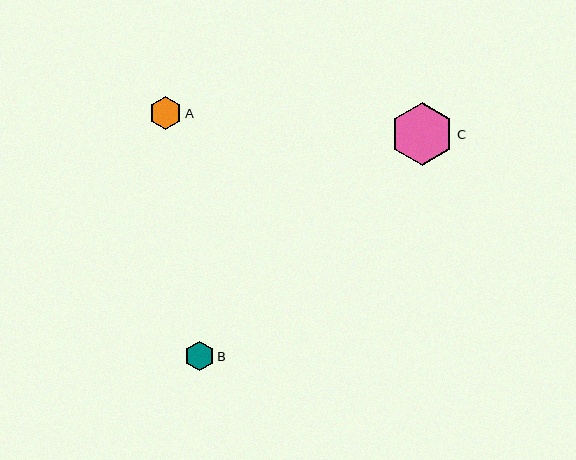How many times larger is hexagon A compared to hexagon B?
Hexagon A is approximately 1.1 times the size of hexagon B.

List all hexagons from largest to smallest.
From largest to smallest: C, A, B.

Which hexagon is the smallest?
Hexagon B is the smallest with a size of approximately 29 pixels.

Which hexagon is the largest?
Hexagon C is the largest with a size of approximately 63 pixels.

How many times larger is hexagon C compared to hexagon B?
Hexagon C is approximately 2.2 times the size of hexagon B.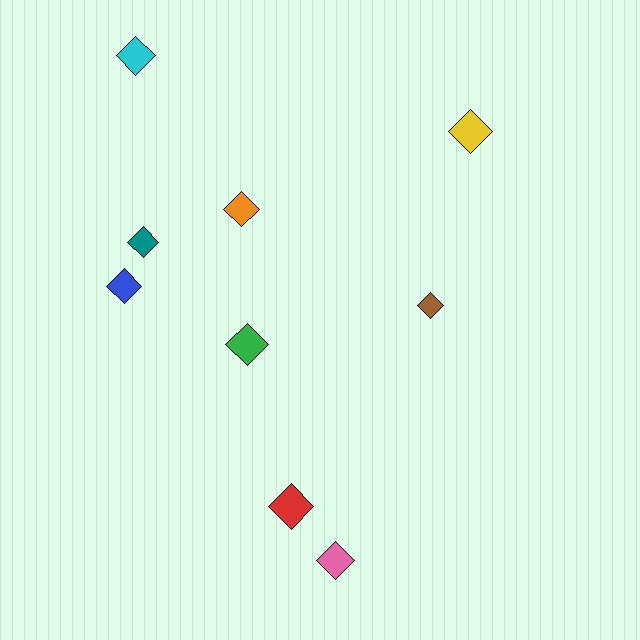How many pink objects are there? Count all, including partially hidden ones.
There is 1 pink object.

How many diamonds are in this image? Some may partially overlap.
There are 9 diamonds.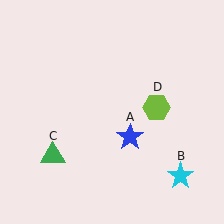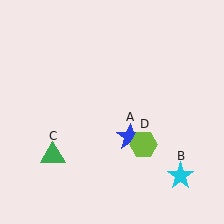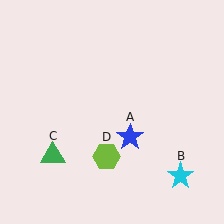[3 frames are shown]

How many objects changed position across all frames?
1 object changed position: lime hexagon (object D).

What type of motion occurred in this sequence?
The lime hexagon (object D) rotated clockwise around the center of the scene.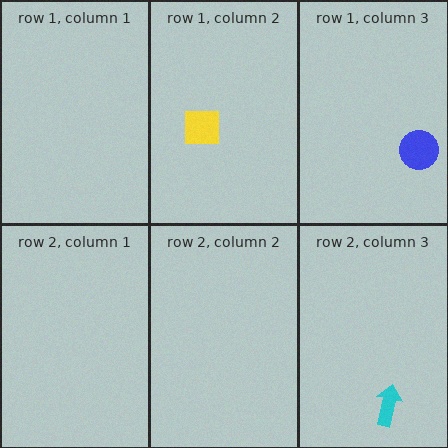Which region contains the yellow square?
The row 1, column 2 region.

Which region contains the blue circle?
The row 1, column 3 region.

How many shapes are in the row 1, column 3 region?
1.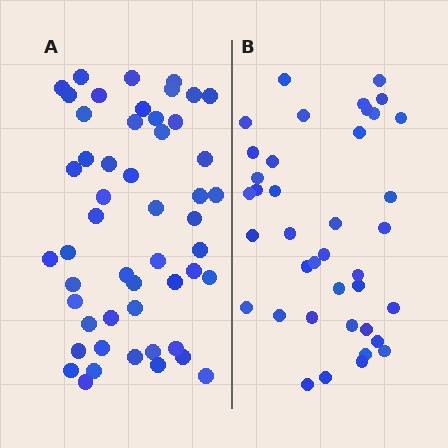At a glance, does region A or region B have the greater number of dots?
Region A (the left region) has more dots.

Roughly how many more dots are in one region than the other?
Region A has roughly 12 or so more dots than region B.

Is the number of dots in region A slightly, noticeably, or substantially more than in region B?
Region A has noticeably more, but not dramatically so. The ratio is roughly 1.3 to 1.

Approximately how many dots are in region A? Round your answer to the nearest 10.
About 50 dots. (The exact count is 51, which rounds to 50.)